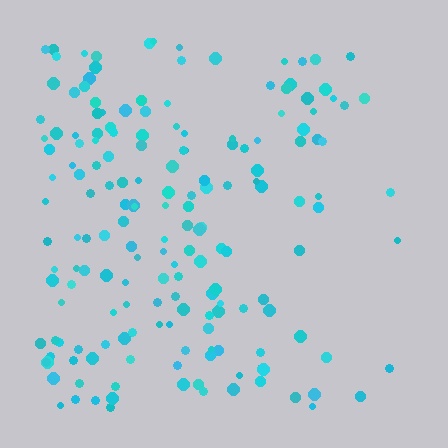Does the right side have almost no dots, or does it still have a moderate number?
Still a moderate number, just noticeably fewer than the left.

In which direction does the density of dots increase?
From right to left, with the left side densest.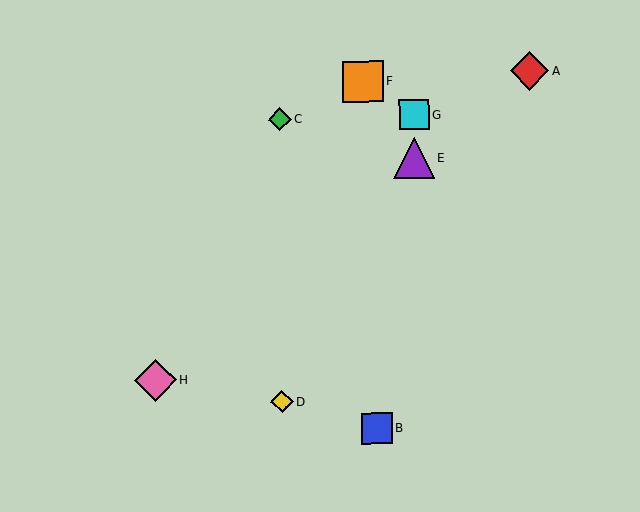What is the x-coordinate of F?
Object F is at x≈363.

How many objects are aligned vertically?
2 objects (C, D) are aligned vertically.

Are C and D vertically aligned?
Yes, both are at x≈280.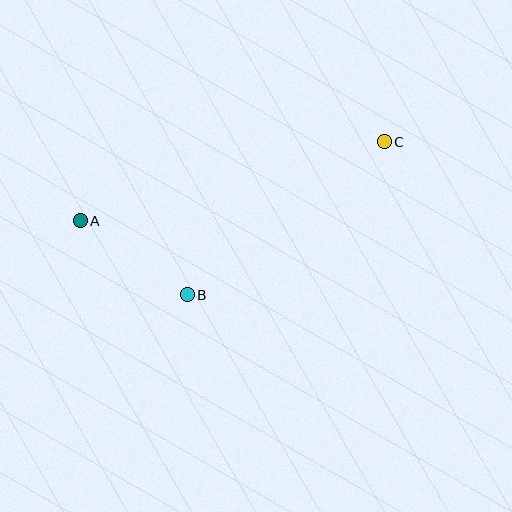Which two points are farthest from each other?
Points A and C are farthest from each other.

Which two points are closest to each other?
Points A and B are closest to each other.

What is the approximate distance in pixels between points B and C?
The distance between B and C is approximately 249 pixels.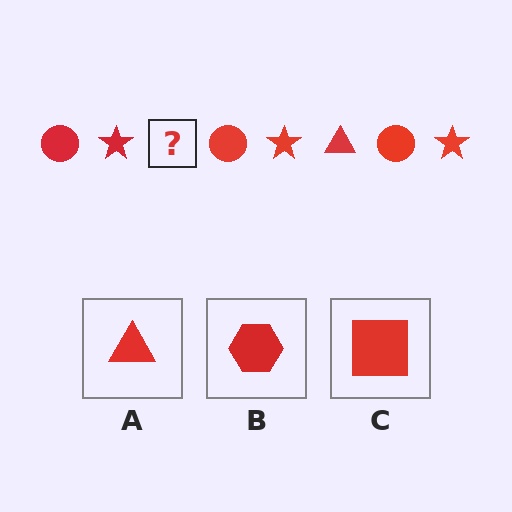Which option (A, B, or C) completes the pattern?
A.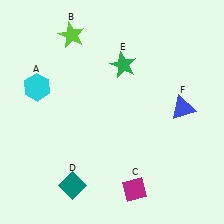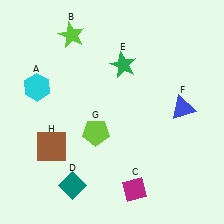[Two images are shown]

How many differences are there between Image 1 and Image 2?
There are 2 differences between the two images.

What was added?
A lime pentagon (G), a brown square (H) were added in Image 2.